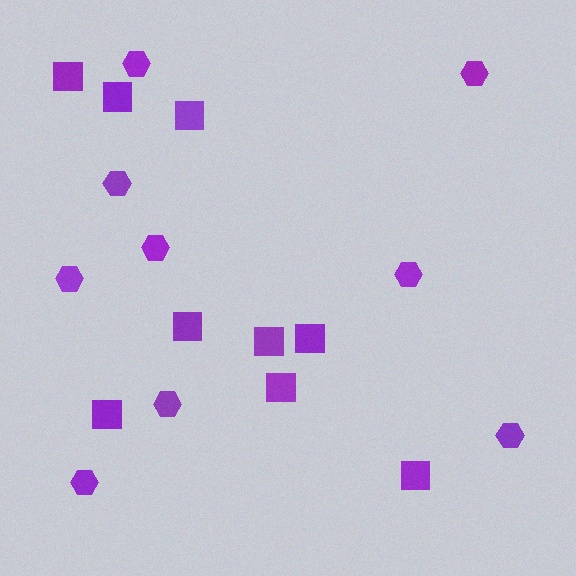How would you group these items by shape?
There are 2 groups: one group of squares (9) and one group of hexagons (9).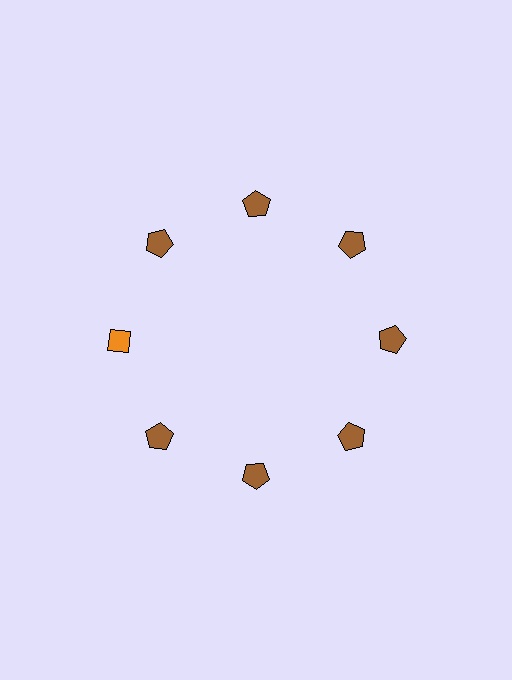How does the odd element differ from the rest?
It differs in both color (orange instead of brown) and shape (diamond instead of pentagon).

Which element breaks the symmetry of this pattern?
The orange diamond at roughly the 9 o'clock position breaks the symmetry. All other shapes are brown pentagons.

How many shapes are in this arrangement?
There are 8 shapes arranged in a ring pattern.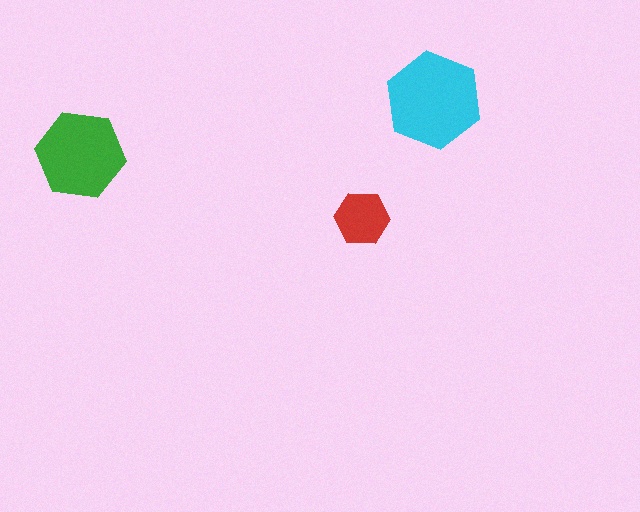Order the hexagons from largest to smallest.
the cyan one, the green one, the red one.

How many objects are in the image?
There are 3 objects in the image.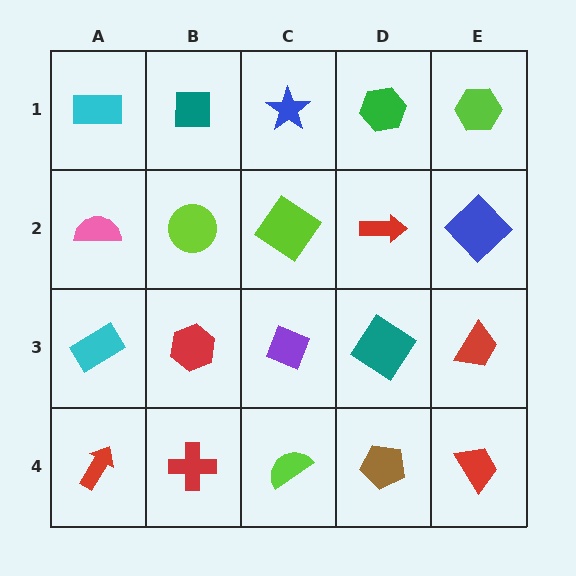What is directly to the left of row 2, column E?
A red arrow.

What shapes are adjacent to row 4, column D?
A teal diamond (row 3, column D), a lime semicircle (row 4, column C), a red trapezoid (row 4, column E).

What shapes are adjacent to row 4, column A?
A cyan rectangle (row 3, column A), a red cross (row 4, column B).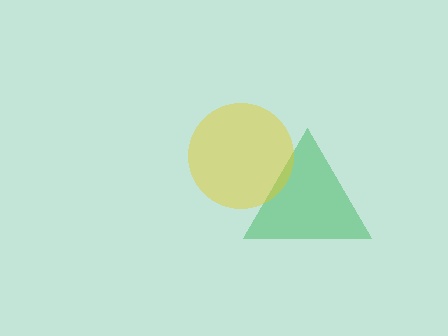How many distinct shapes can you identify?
There are 2 distinct shapes: a green triangle, a yellow circle.